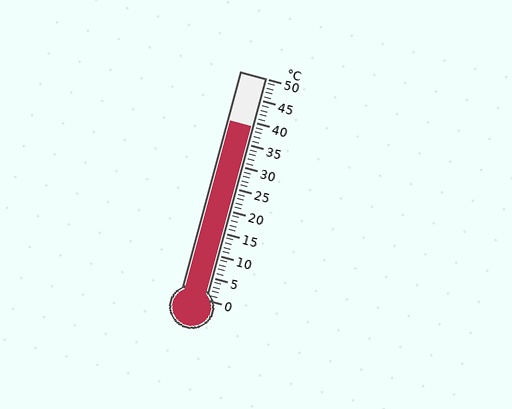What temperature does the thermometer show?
The thermometer shows approximately 39°C.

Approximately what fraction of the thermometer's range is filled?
The thermometer is filled to approximately 80% of its range.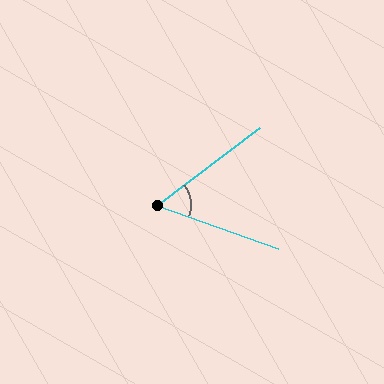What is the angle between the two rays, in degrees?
Approximately 56 degrees.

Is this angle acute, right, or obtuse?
It is acute.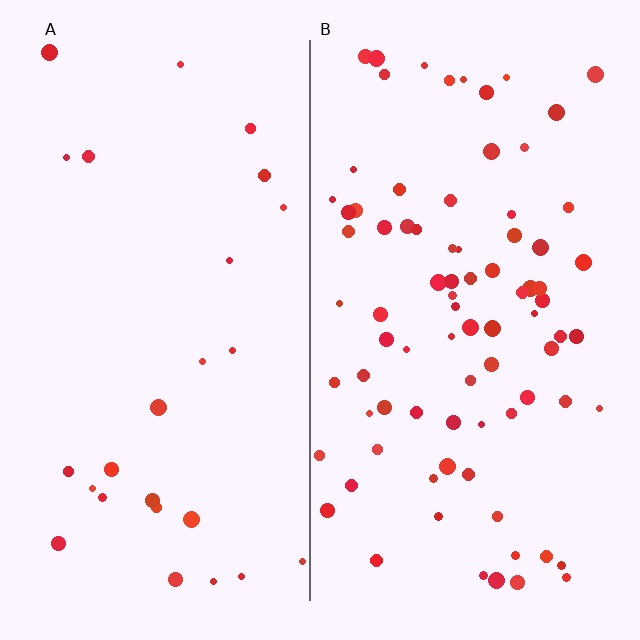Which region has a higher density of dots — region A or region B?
B (the right).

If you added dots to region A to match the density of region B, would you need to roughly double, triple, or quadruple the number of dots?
Approximately triple.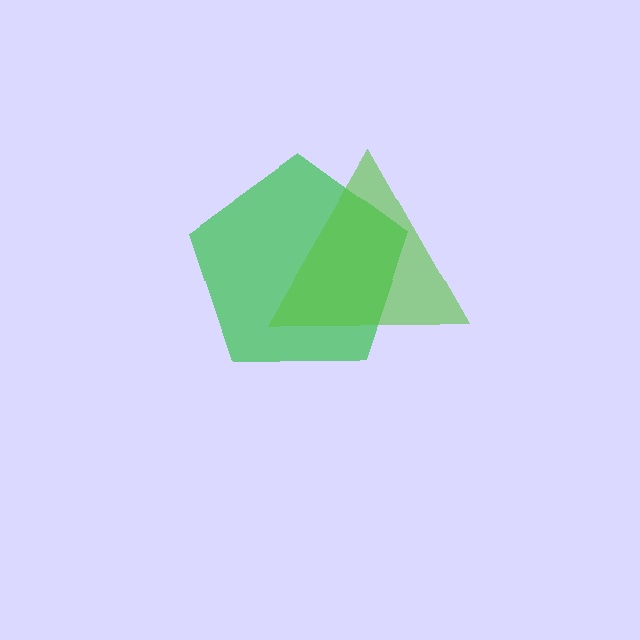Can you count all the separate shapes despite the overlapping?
Yes, there are 2 separate shapes.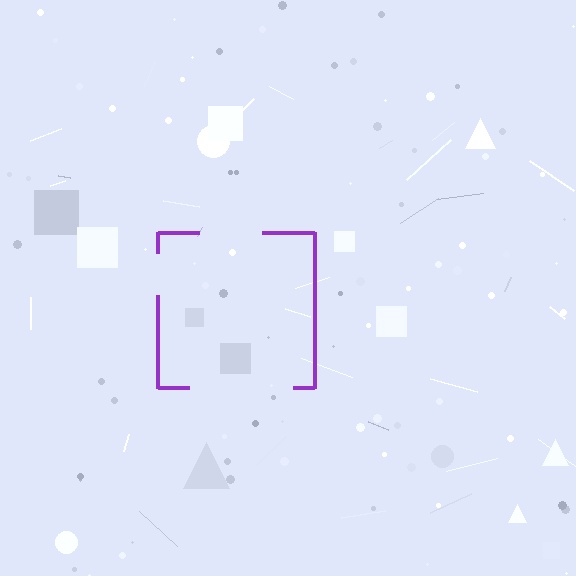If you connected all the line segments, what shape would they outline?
They would outline a square.